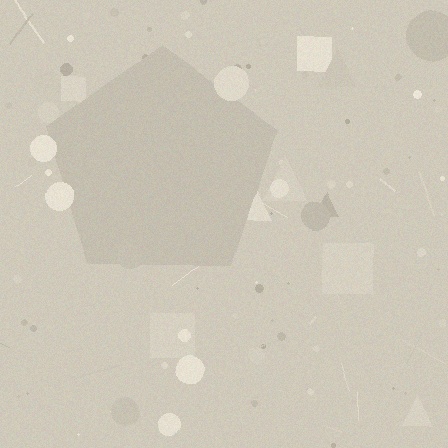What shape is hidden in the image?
A pentagon is hidden in the image.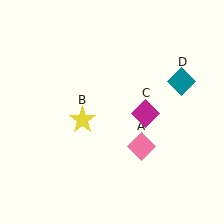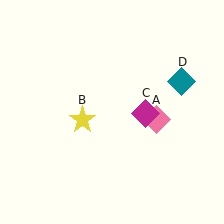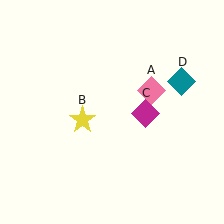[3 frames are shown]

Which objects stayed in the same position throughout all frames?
Yellow star (object B) and magenta diamond (object C) and teal diamond (object D) remained stationary.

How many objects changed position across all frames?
1 object changed position: pink diamond (object A).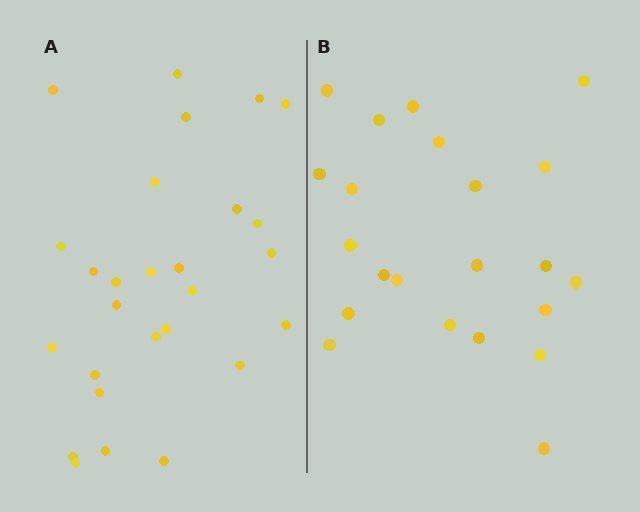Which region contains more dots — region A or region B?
Region A (the left region) has more dots.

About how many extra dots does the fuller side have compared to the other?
Region A has about 5 more dots than region B.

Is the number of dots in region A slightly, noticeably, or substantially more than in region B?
Region A has only slightly more — the two regions are fairly close. The ratio is roughly 1.2 to 1.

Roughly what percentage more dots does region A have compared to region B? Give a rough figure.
About 25% more.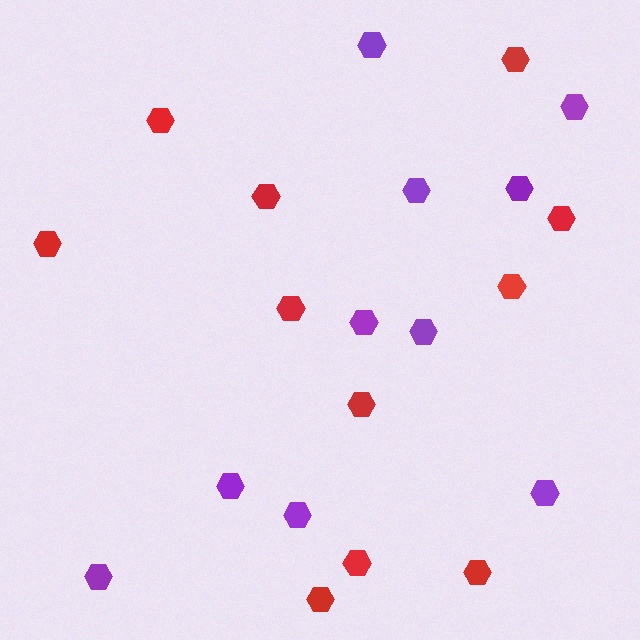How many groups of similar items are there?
There are 2 groups: one group of purple hexagons (10) and one group of red hexagons (11).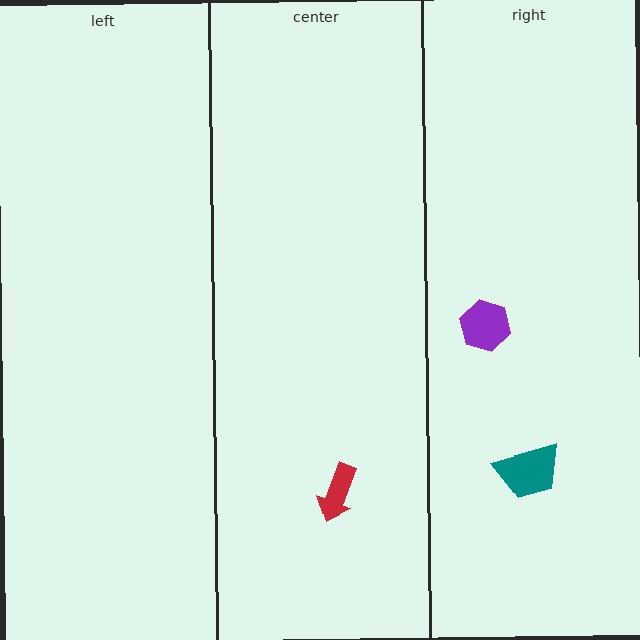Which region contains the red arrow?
The center region.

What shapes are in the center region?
The red arrow.